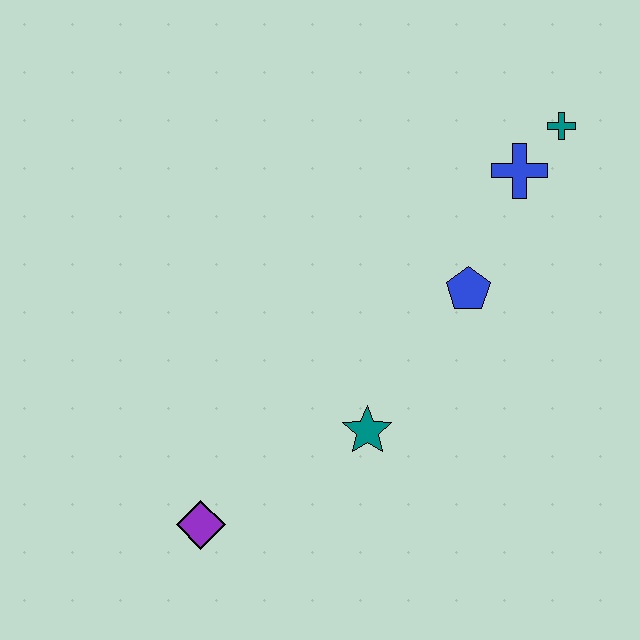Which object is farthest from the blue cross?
The purple diamond is farthest from the blue cross.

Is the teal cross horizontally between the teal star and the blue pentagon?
No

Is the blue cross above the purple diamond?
Yes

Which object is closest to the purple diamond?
The teal star is closest to the purple diamond.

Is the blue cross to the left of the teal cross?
Yes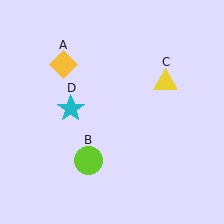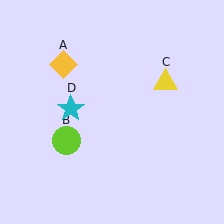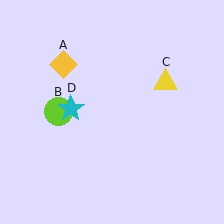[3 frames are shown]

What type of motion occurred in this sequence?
The lime circle (object B) rotated clockwise around the center of the scene.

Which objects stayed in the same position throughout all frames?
Yellow diamond (object A) and yellow triangle (object C) and cyan star (object D) remained stationary.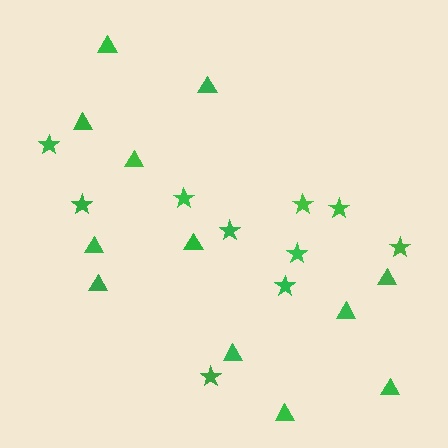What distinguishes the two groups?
There are 2 groups: one group of triangles (12) and one group of stars (10).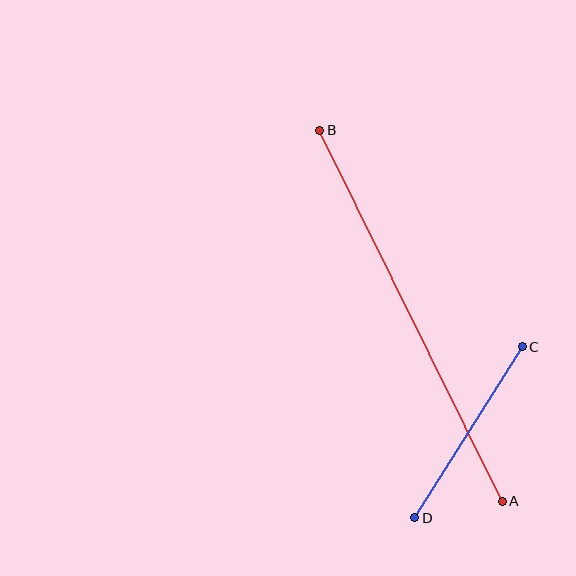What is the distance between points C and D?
The distance is approximately 202 pixels.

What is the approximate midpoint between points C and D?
The midpoint is at approximately (468, 432) pixels.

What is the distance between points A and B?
The distance is approximately 414 pixels.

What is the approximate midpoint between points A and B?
The midpoint is at approximately (411, 316) pixels.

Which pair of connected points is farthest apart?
Points A and B are farthest apart.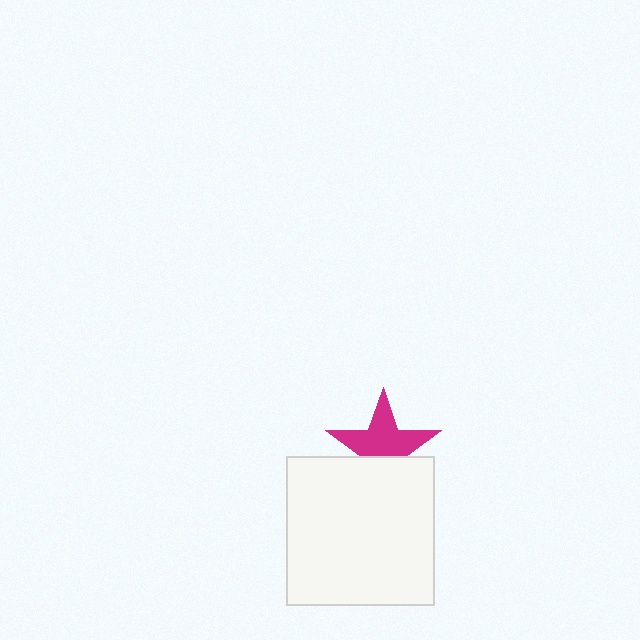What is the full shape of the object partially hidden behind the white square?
The partially hidden object is a magenta star.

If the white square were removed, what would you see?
You would see the complete magenta star.